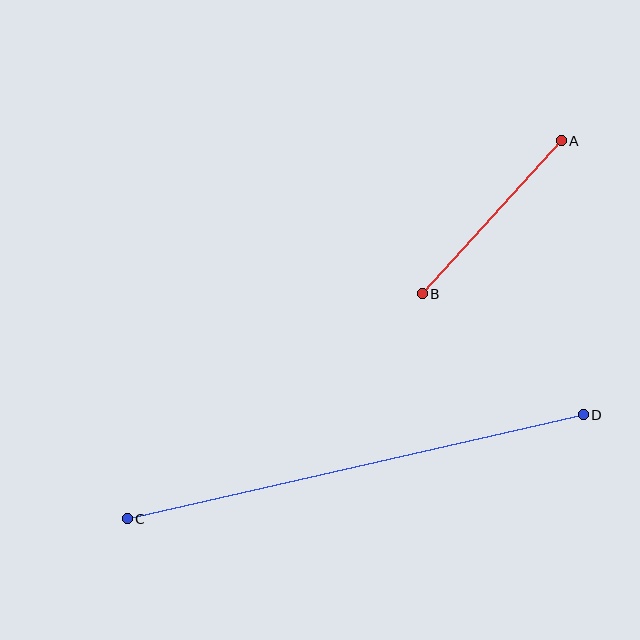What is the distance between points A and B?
The distance is approximately 206 pixels.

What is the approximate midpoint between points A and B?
The midpoint is at approximately (492, 217) pixels.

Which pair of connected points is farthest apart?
Points C and D are farthest apart.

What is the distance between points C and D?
The distance is approximately 467 pixels.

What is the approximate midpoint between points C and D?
The midpoint is at approximately (355, 467) pixels.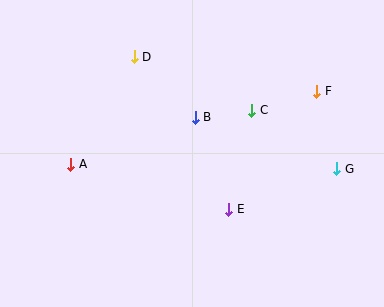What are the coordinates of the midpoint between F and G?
The midpoint between F and G is at (327, 130).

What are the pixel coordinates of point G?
Point G is at (337, 169).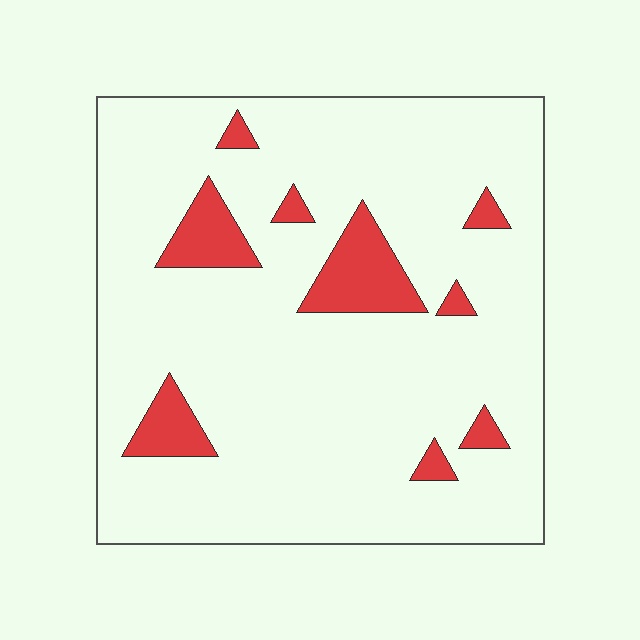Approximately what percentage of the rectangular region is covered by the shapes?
Approximately 10%.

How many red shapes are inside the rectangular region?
9.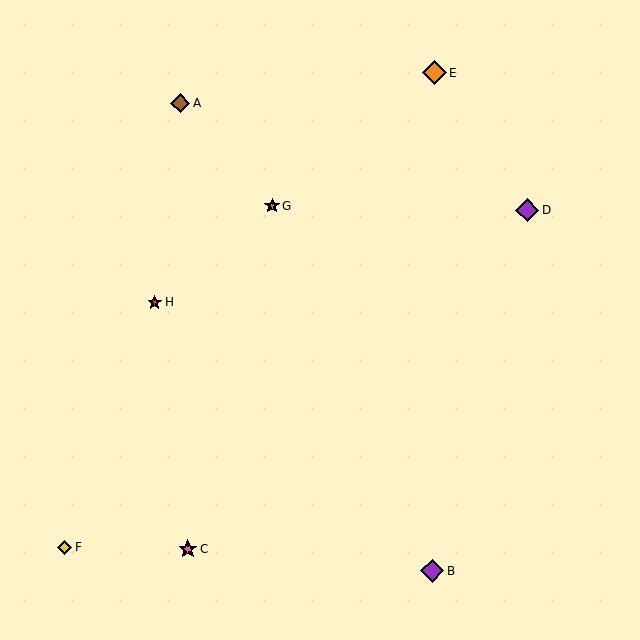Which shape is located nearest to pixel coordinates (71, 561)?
The yellow diamond (labeled F) at (64, 547) is nearest to that location.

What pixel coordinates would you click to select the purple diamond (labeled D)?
Click at (527, 210) to select the purple diamond D.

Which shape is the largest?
The orange diamond (labeled E) is the largest.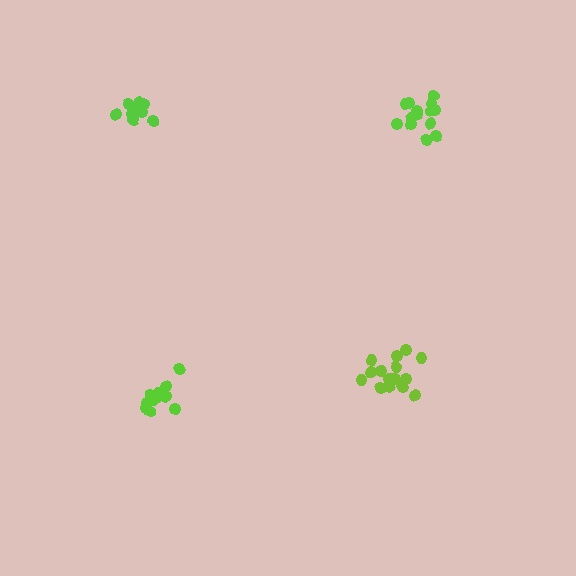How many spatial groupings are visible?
There are 4 spatial groupings.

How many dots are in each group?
Group 1: 12 dots, Group 2: 14 dots, Group 3: 12 dots, Group 4: 16 dots (54 total).